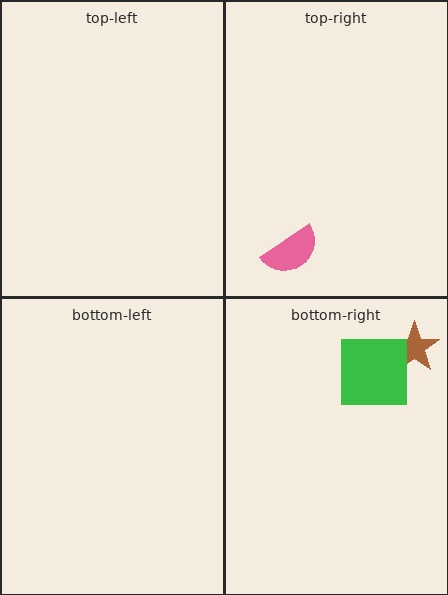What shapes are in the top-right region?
The pink semicircle.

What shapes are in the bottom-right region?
The brown star, the green square.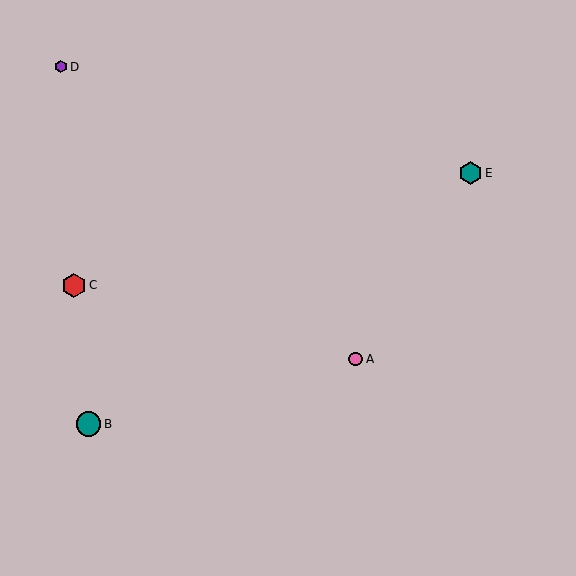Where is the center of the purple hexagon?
The center of the purple hexagon is at (61, 67).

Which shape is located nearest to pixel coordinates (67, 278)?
The red hexagon (labeled C) at (74, 285) is nearest to that location.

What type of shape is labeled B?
Shape B is a teal circle.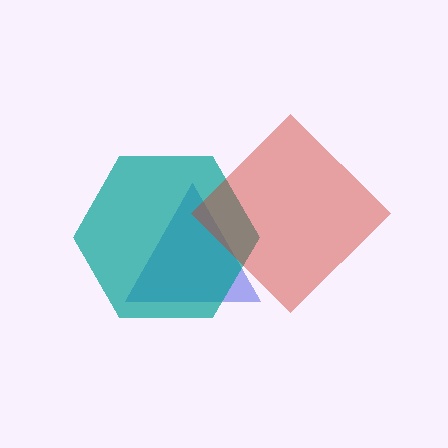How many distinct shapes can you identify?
There are 3 distinct shapes: a blue triangle, a teal hexagon, a red diamond.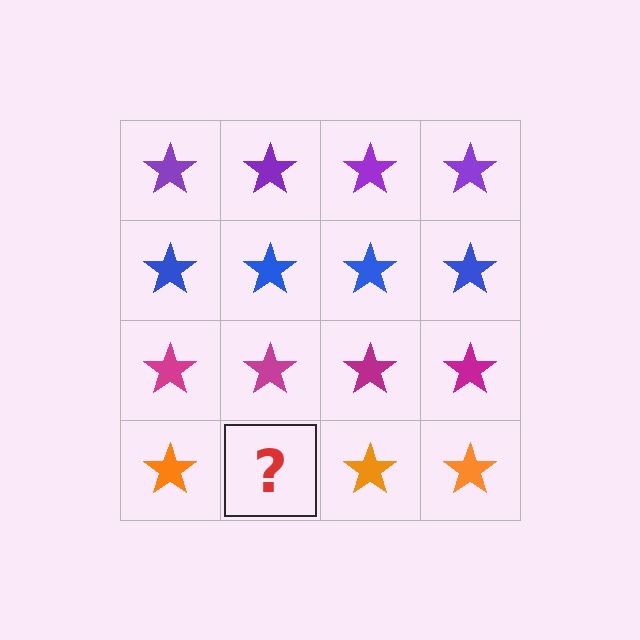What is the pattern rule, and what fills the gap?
The rule is that each row has a consistent color. The gap should be filled with an orange star.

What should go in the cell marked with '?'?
The missing cell should contain an orange star.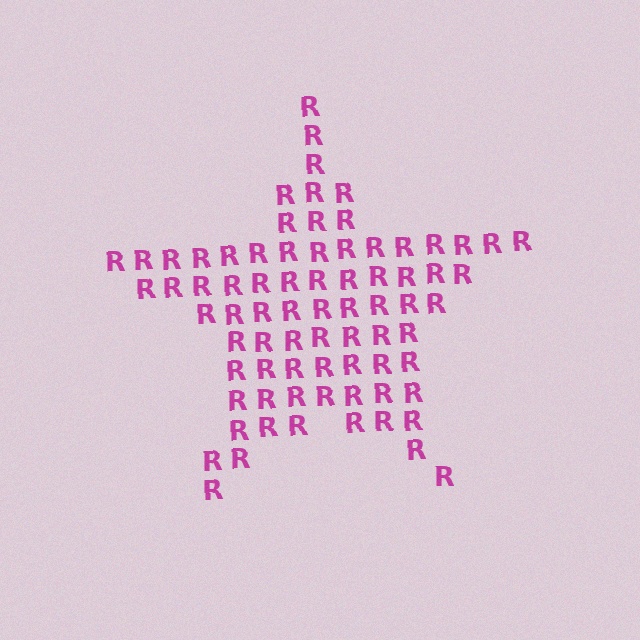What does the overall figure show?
The overall figure shows a star.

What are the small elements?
The small elements are letter R's.